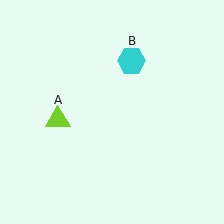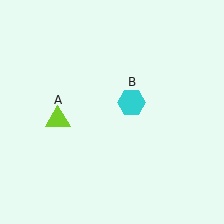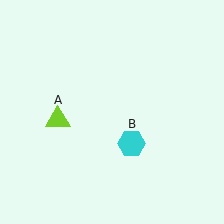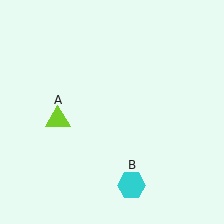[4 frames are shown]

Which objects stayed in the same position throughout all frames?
Lime triangle (object A) remained stationary.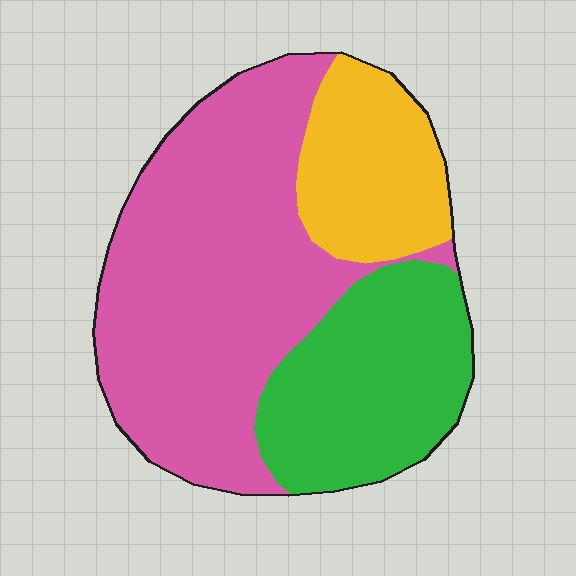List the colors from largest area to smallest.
From largest to smallest: pink, green, yellow.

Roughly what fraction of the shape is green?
Green covers roughly 25% of the shape.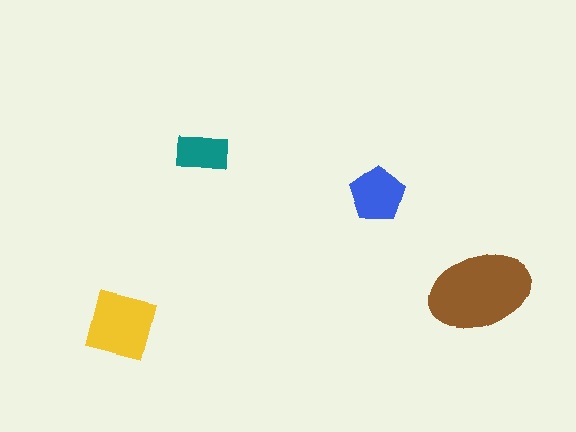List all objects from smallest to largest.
The teal rectangle, the blue pentagon, the yellow square, the brown ellipse.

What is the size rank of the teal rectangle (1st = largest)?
4th.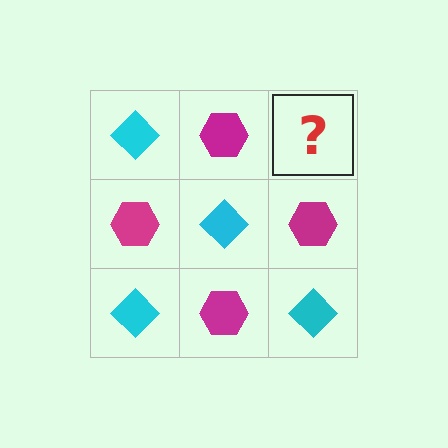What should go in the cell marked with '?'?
The missing cell should contain a cyan diamond.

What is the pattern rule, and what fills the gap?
The rule is that it alternates cyan diamond and magenta hexagon in a checkerboard pattern. The gap should be filled with a cyan diamond.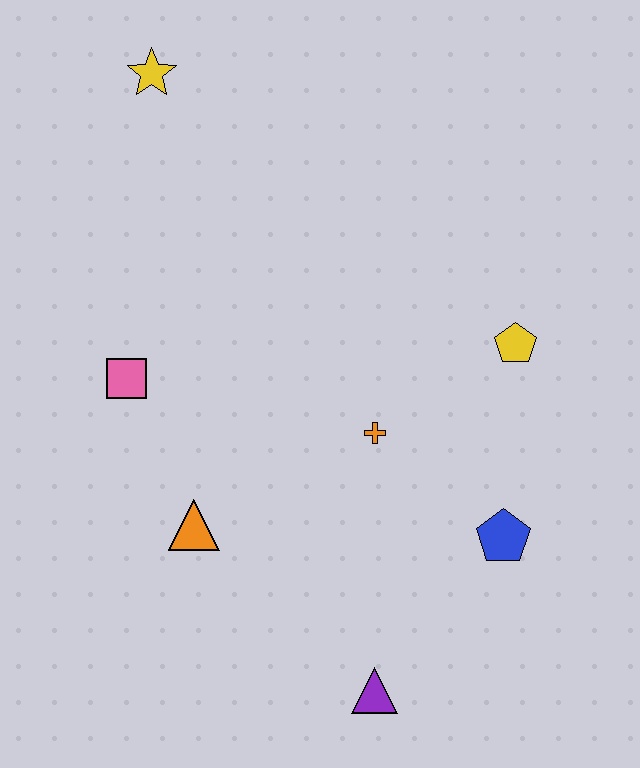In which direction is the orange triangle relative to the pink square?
The orange triangle is below the pink square.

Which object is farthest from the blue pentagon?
The yellow star is farthest from the blue pentagon.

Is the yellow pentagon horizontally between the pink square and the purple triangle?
No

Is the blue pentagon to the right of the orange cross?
Yes